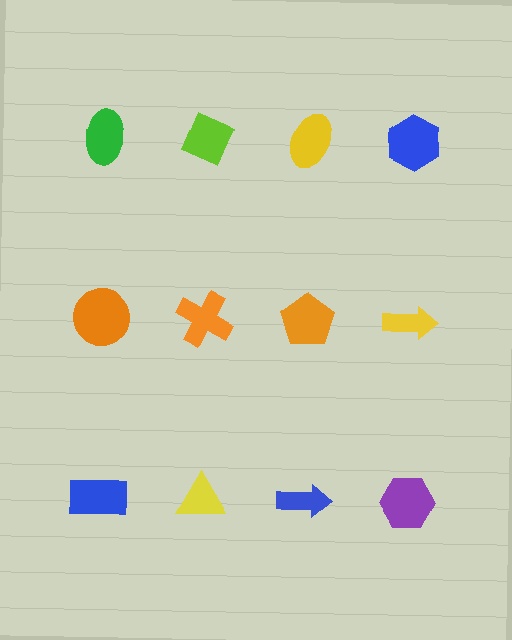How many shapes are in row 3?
4 shapes.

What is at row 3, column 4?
A purple hexagon.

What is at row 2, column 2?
An orange cross.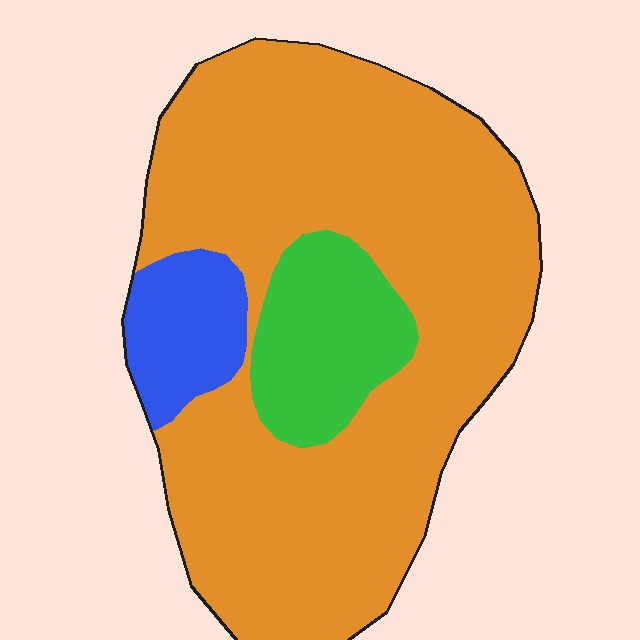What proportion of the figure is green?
Green takes up less than a sixth of the figure.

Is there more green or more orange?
Orange.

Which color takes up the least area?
Blue, at roughly 10%.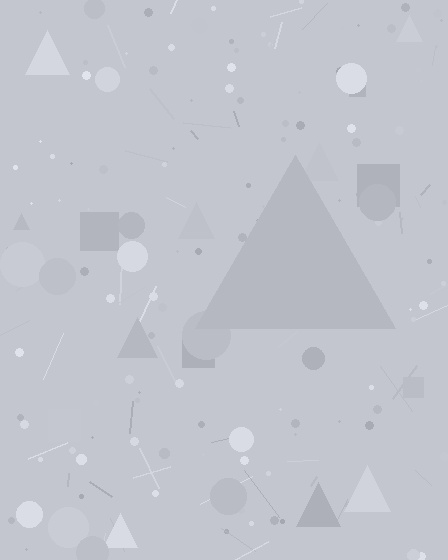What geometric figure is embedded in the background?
A triangle is embedded in the background.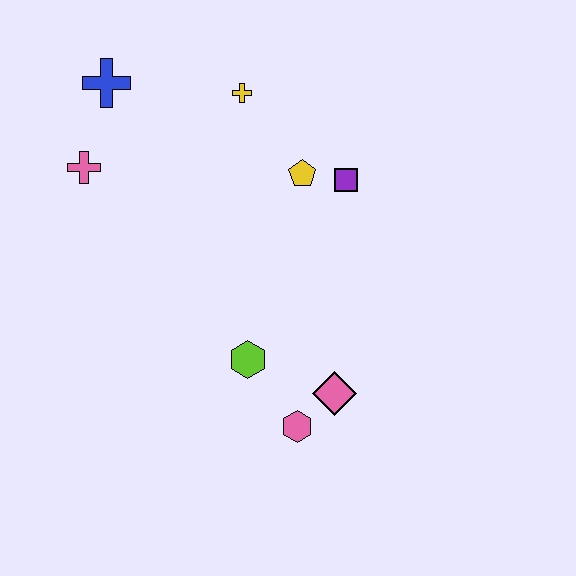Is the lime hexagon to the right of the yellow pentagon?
No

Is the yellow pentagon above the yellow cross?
No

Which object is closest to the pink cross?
The blue cross is closest to the pink cross.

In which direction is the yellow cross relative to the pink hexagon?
The yellow cross is above the pink hexagon.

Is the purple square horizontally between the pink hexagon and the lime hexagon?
No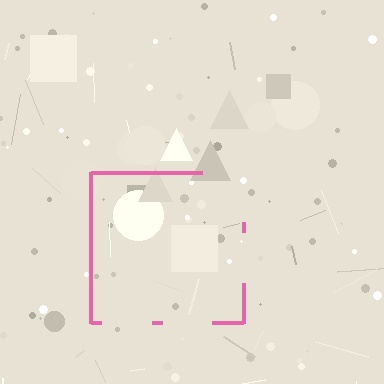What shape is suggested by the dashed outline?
The dashed outline suggests a square.